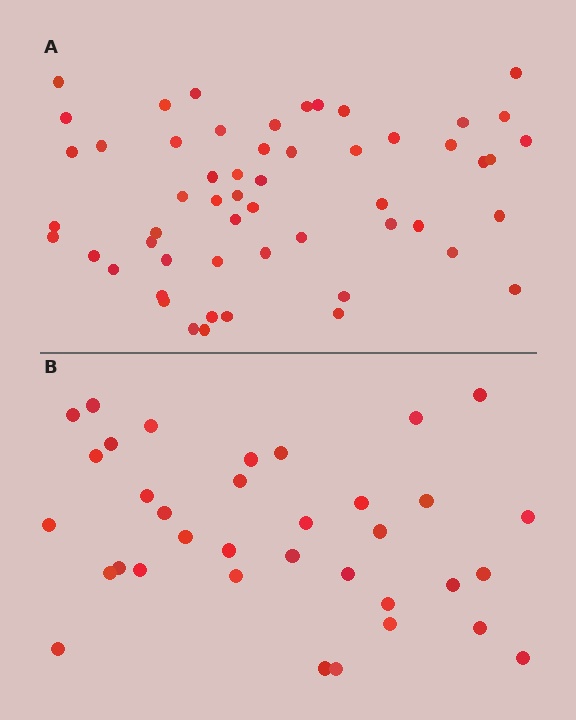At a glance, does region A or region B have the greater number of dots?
Region A (the top region) has more dots.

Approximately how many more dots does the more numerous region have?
Region A has approximately 20 more dots than region B.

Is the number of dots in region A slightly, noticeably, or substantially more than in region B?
Region A has substantially more. The ratio is roughly 1.6 to 1.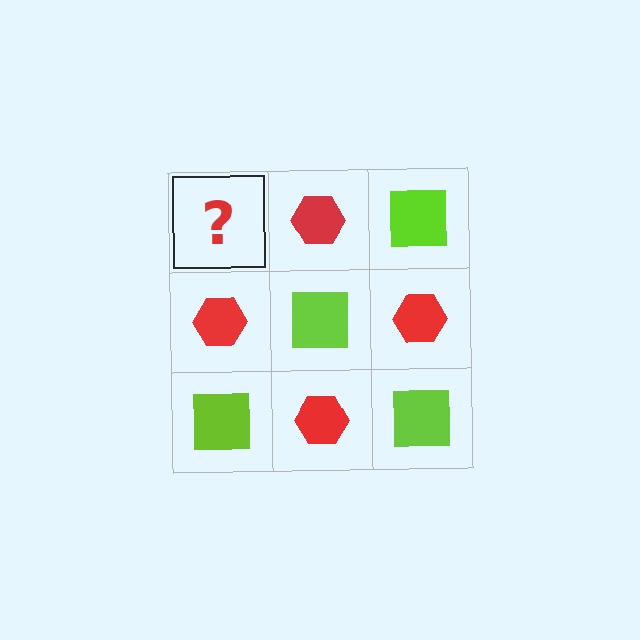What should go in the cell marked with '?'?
The missing cell should contain a lime square.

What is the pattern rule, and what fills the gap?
The rule is that it alternates lime square and red hexagon in a checkerboard pattern. The gap should be filled with a lime square.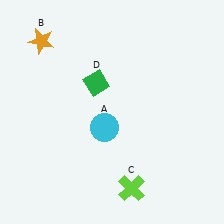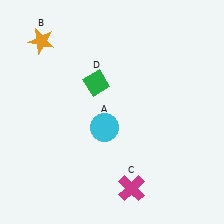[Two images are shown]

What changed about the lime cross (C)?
In Image 1, C is lime. In Image 2, it changed to magenta.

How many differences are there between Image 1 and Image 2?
There is 1 difference between the two images.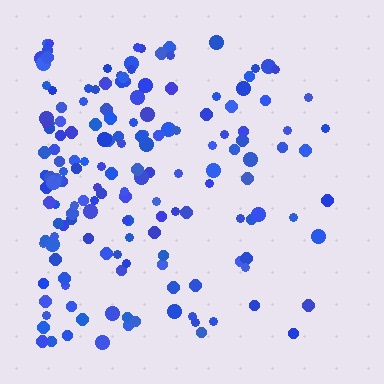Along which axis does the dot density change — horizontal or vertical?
Horizontal.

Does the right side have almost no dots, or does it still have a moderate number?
Still a moderate number, just noticeably fewer than the left.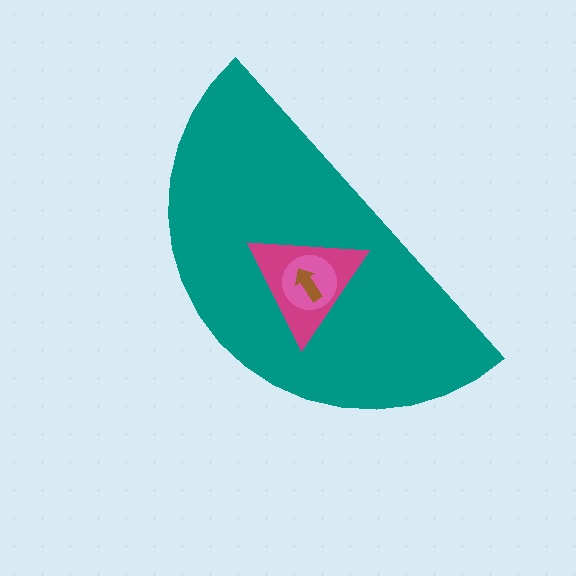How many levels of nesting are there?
4.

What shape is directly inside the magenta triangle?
The pink circle.